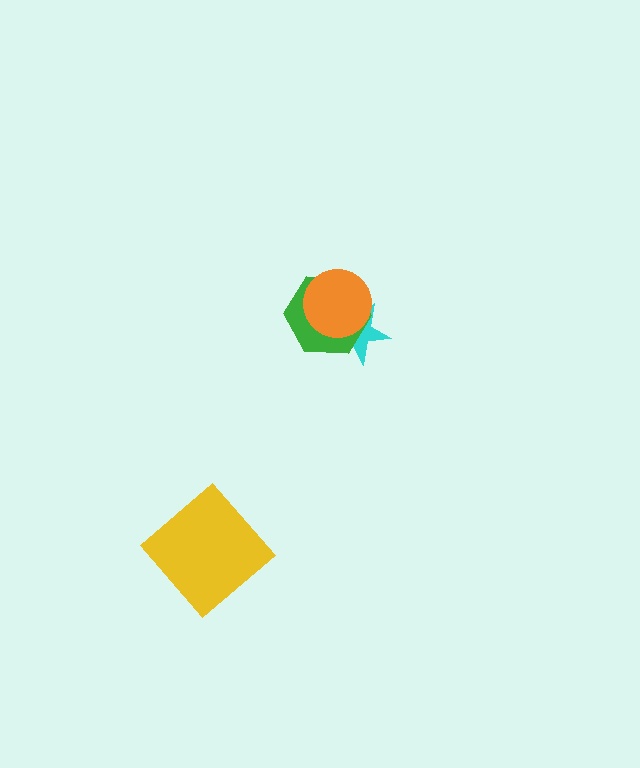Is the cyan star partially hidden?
Yes, it is partially covered by another shape.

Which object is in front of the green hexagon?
The orange circle is in front of the green hexagon.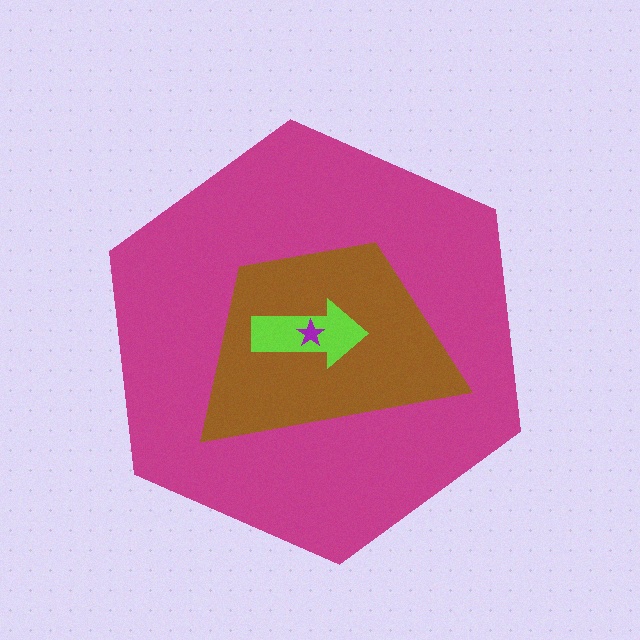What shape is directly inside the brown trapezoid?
The lime arrow.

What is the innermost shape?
The purple star.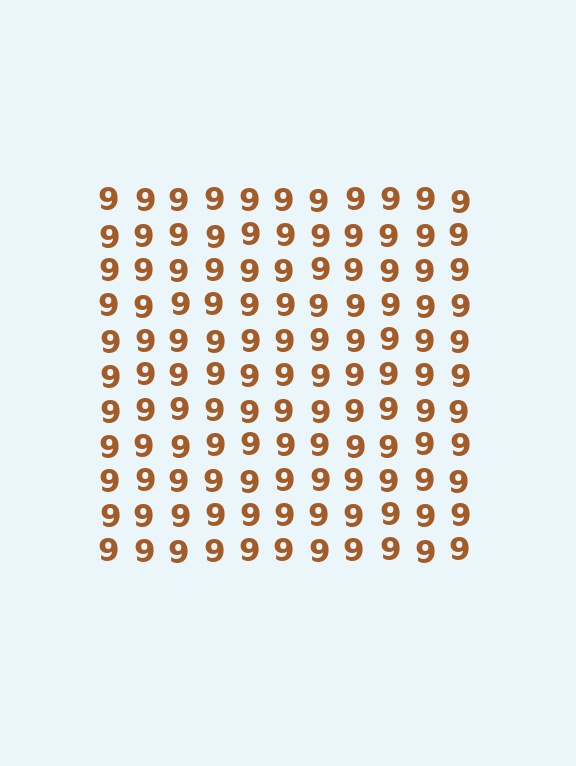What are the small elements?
The small elements are digit 9's.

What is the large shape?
The large shape is a square.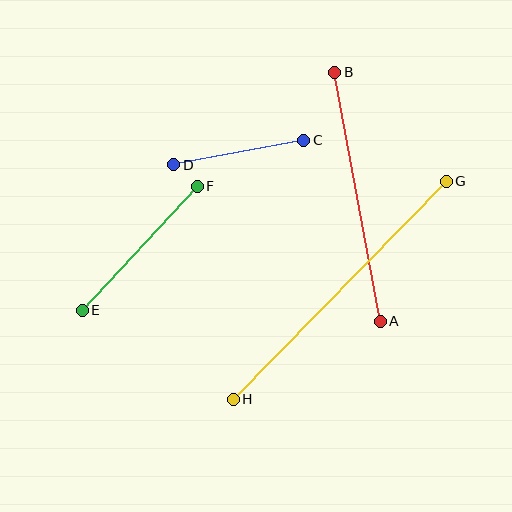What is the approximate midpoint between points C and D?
The midpoint is at approximately (239, 153) pixels.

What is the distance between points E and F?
The distance is approximately 169 pixels.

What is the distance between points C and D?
The distance is approximately 132 pixels.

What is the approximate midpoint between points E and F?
The midpoint is at approximately (140, 248) pixels.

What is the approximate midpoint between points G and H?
The midpoint is at approximately (340, 290) pixels.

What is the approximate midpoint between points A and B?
The midpoint is at approximately (358, 197) pixels.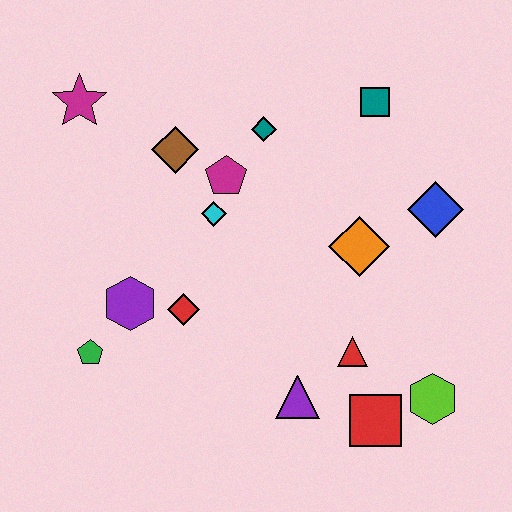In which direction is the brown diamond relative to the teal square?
The brown diamond is to the left of the teal square.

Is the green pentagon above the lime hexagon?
Yes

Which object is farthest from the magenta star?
The lime hexagon is farthest from the magenta star.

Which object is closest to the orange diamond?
The blue diamond is closest to the orange diamond.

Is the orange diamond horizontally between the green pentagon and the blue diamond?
Yes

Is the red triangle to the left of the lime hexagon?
Yes